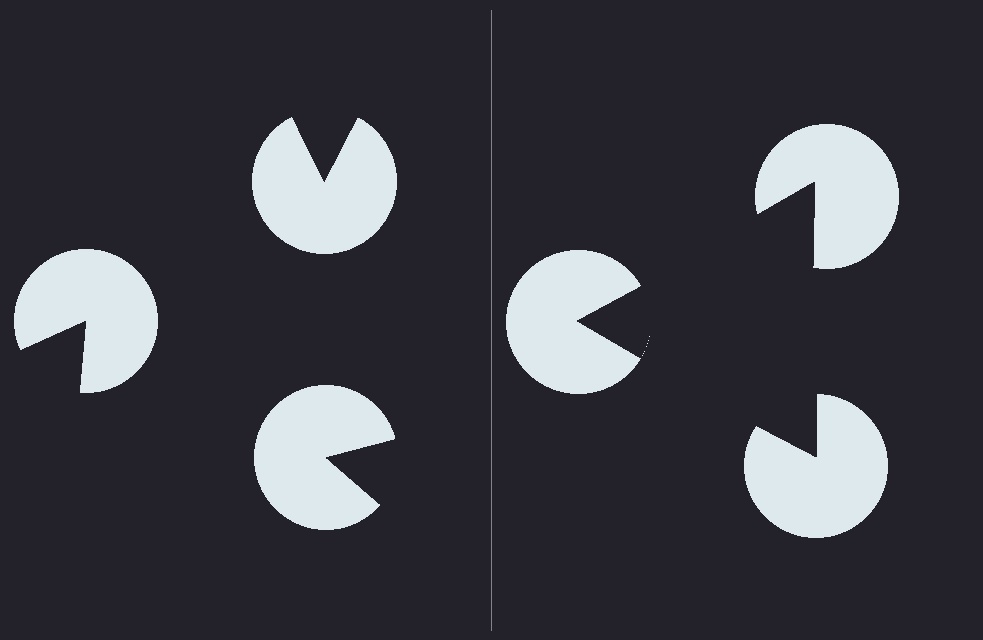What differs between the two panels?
The pac-man discs are positioned identically on both sides; only the wedge orientations differ. On the right they align to a triangle; on the left they are misaligned.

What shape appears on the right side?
An illusory triangle.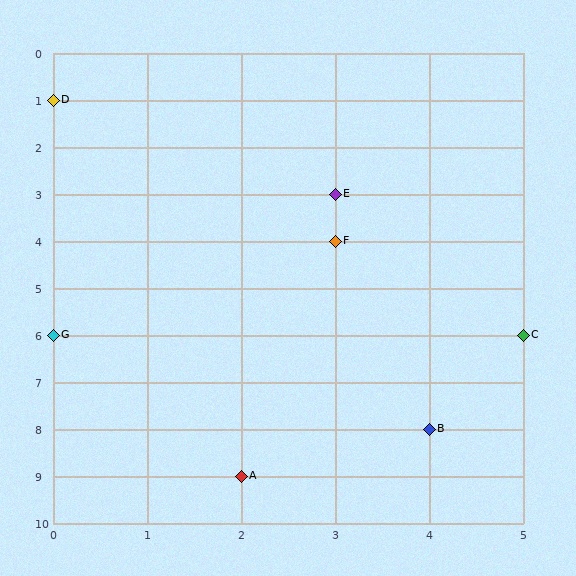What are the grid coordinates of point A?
Point A is at grid coordinates (2, 9).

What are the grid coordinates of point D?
Point D is at grid coordinates (0, 1).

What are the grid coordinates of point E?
Point E is at grid coordinates (3, 3).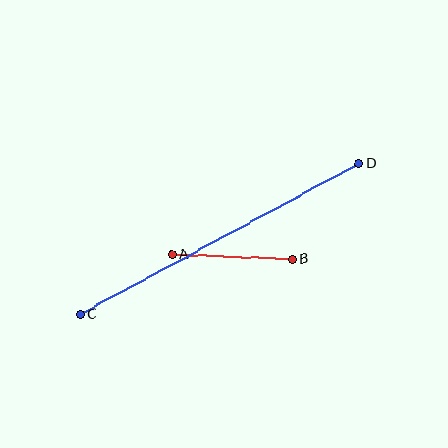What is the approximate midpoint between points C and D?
The midpoint is at approximately (219, 239) pixels.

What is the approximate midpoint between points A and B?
The midpoint is at approximately (232, 257) pixels.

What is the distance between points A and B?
The distance is approximately 120 pixels.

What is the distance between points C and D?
The distance is approximately 317 pixels.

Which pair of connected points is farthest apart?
Points C and D are farthest apart.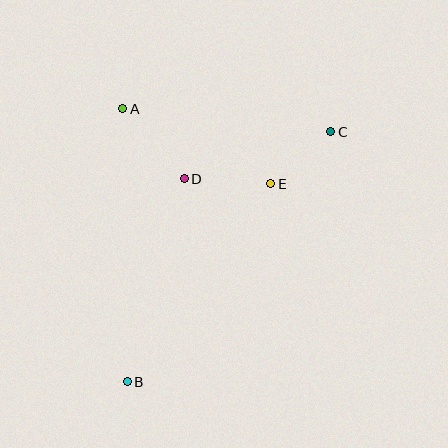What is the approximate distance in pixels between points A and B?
The distance between A and B is approximately 273 pixels.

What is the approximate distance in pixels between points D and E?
The distance between D and E is approximately 87 pixels.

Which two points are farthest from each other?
Points B and C are farthest from each other.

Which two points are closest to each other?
Points C and E are closest to each other.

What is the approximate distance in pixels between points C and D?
The distance between C and D is approximately 154 pixels.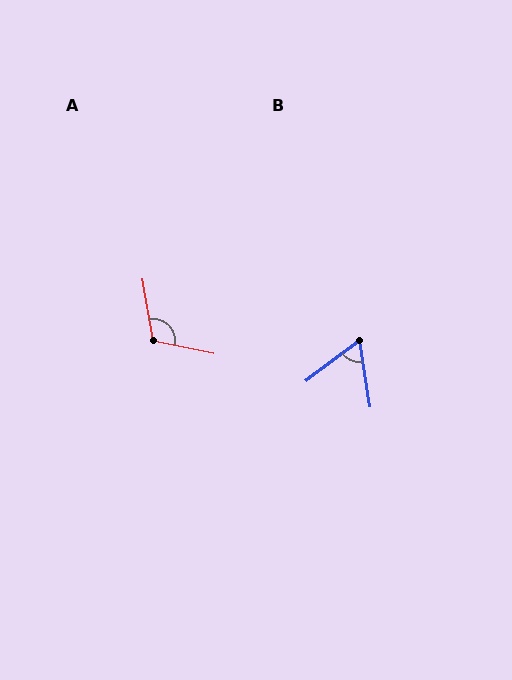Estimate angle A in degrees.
Approximately 111 degrees.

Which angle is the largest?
A, at approximately 111 degrees.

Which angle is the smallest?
B, at approximately 61 degrees.